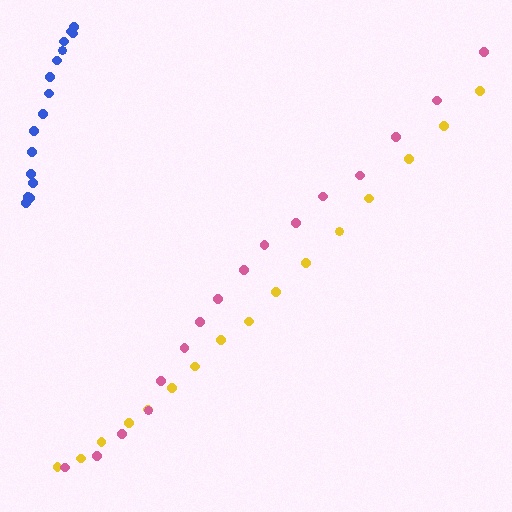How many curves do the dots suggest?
There are 3 distinct paths.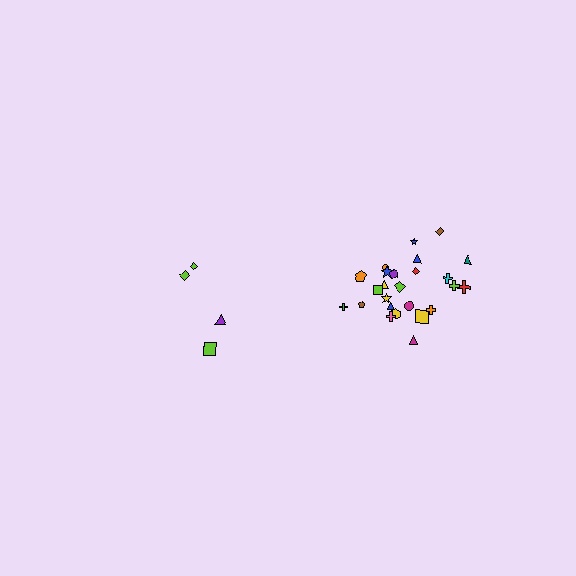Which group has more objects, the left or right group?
The right group.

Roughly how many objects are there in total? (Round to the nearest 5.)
Roughly 30 objects in total.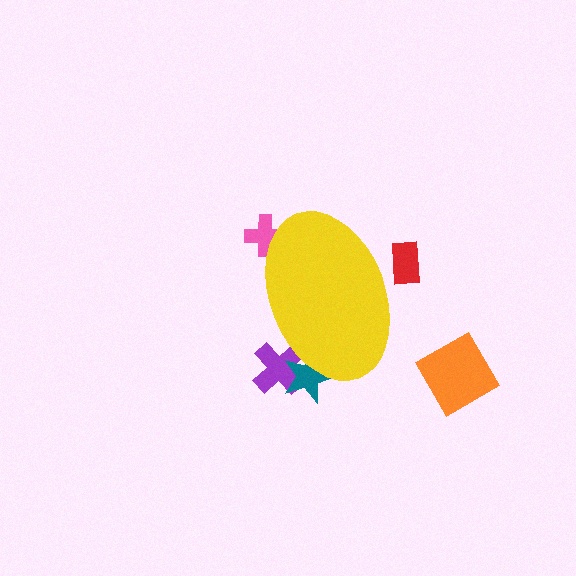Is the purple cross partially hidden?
Yes, the purple cross is partially hidden behind the yellow ellipse.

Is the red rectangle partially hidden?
Yes, the red rectangle is partially hidden behind the yellow ellipse.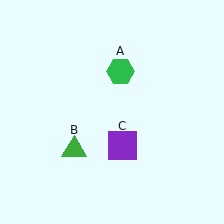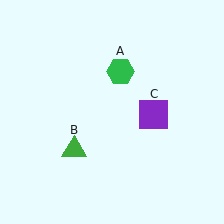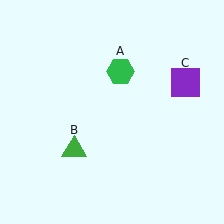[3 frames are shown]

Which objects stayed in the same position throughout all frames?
Green hexagon (object A) and green triangle (object B) remained stationary.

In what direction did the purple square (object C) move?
The purple square (object C) moved up and to the right.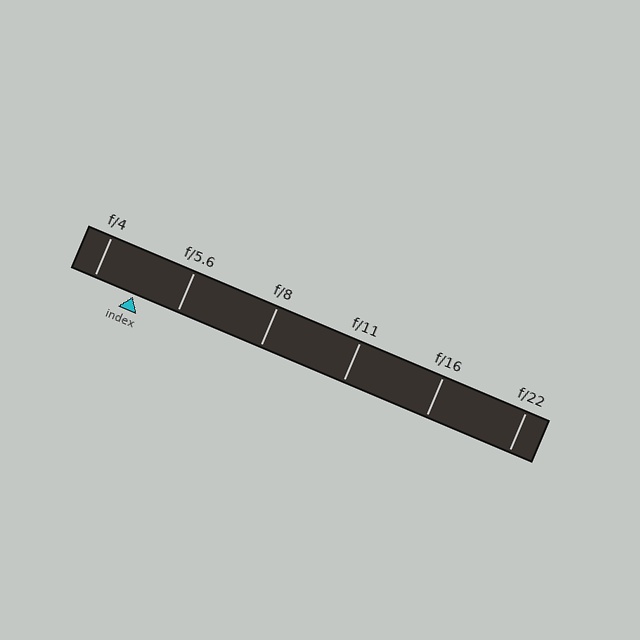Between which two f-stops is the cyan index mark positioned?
The index mark is between f/4 and f/5.6.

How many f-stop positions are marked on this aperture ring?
There are 6 f-stop positions marked.